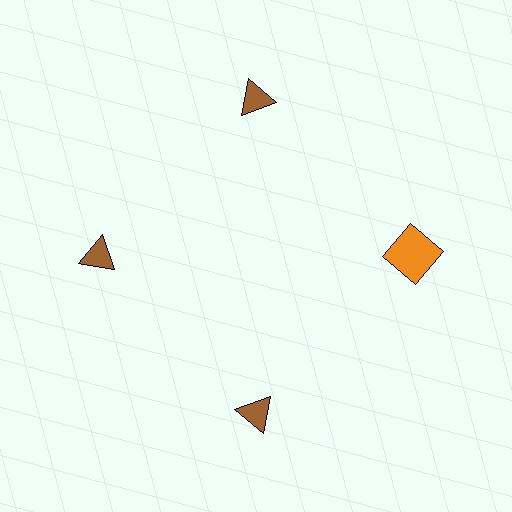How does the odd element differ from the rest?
It differs in both color (orange instead of brown) and shape (square instead of triangle).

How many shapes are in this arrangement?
There are 4 shapes arranged in a ring pattern.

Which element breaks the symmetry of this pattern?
The orange square at roughly the 3 o'clock position breaks the symmetry. All other shapes are brown triangles.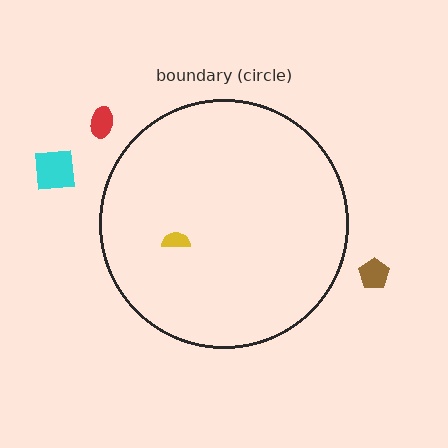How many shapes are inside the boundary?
1 inside, 3 outside.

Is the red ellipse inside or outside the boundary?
Outside.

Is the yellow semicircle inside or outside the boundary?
Inside.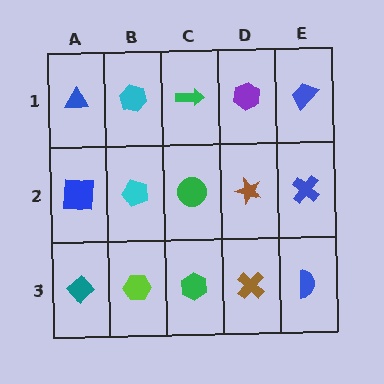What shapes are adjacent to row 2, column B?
A cyan hexagon (row 1, column B), a lime hexagon (row 3, column B), a blue square (row 2, column A), a green circle (row 2, column C).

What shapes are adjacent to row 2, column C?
A green arrow (row 1, column C), a green hexagon (row 3, column C), a cyan pentagon (row 2, column B), a brown star (row 2, column D).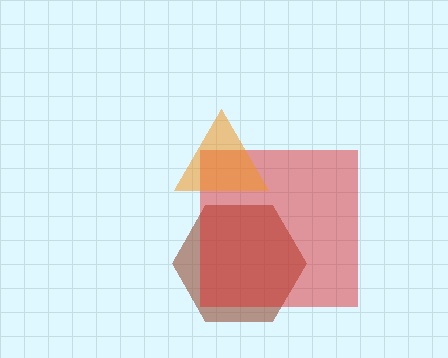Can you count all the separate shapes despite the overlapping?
Yes, there are 3 separate shapes.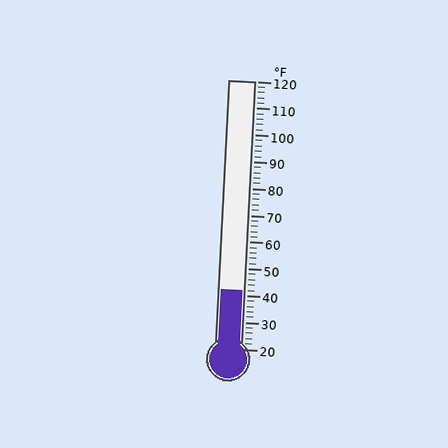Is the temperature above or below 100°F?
The temperature is below 100°F.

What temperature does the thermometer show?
The thermometer shows approximately 42°F.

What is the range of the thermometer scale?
The thermometer scale ranges from 20°F to 120°F.